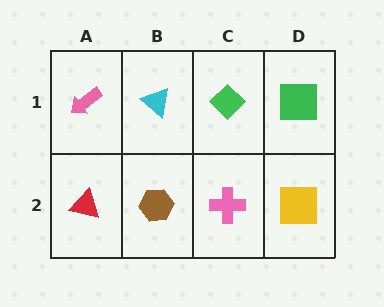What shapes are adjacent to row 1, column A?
A red triangle (row 2, column A), a cyan triangle (row 1, column B).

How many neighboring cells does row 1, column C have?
3.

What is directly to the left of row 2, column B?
A red triangle.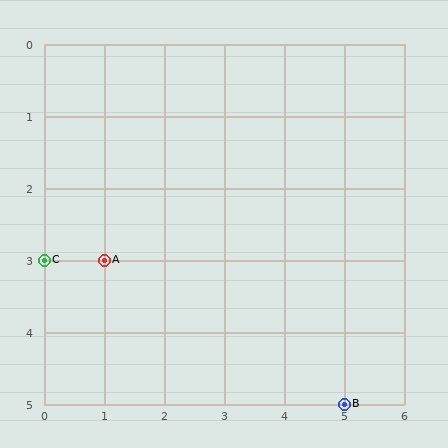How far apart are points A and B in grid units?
Points A and B are 4 columns and 2 rows apart (about 4.5 grid units diagonally).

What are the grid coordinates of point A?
Point A is at grid coordinates (1, 3).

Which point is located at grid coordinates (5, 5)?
Point B is at (5, 5).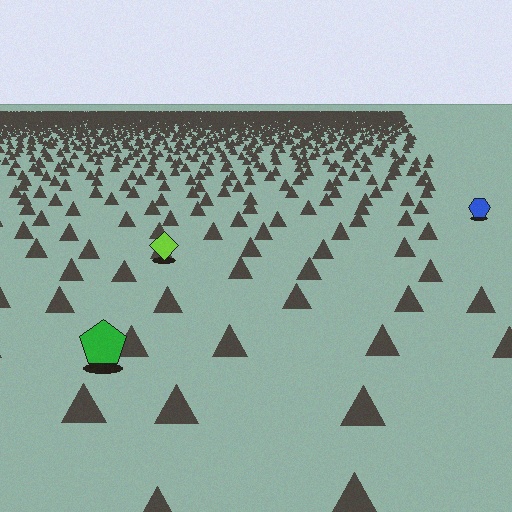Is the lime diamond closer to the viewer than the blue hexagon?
Yes. The lime diamond is closer — you can tell from the texture gradient: the ground texture is coarser near it.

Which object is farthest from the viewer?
The blue hexagon is farthest from the viewer. It appears smaller and the ground texture around it is denser.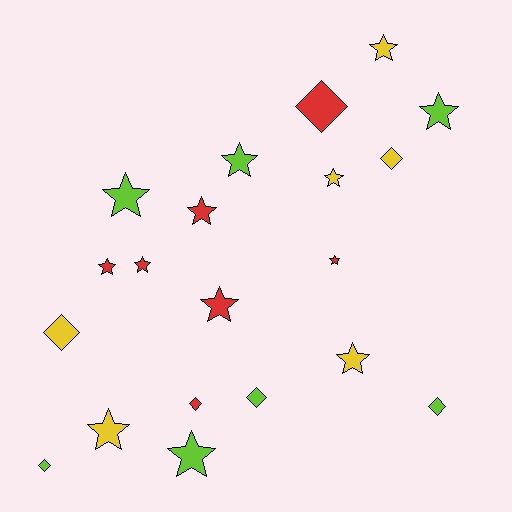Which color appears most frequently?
Lime, with 7 objects.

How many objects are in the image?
There are 20 objects.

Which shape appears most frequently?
Star, with 13 objects.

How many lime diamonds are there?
There are 3 lime diamonds.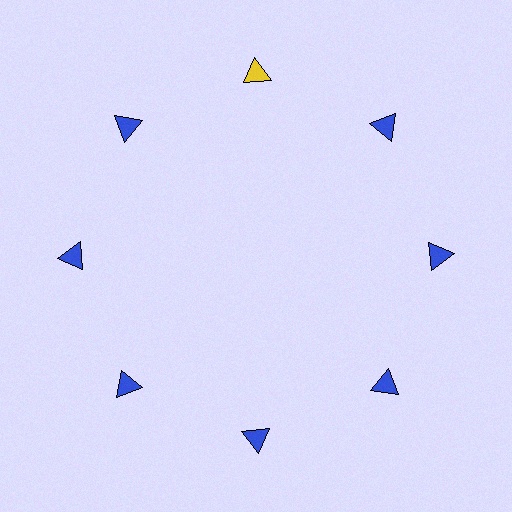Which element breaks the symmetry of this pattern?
The yellow triangle at roughly the 12 o'clock position breaks the symmetry. All other shapes are blue triangles.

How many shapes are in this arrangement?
There are 8 shapes arranged in a ring pattern.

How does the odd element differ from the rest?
It has a different color: yellow instead of blue.